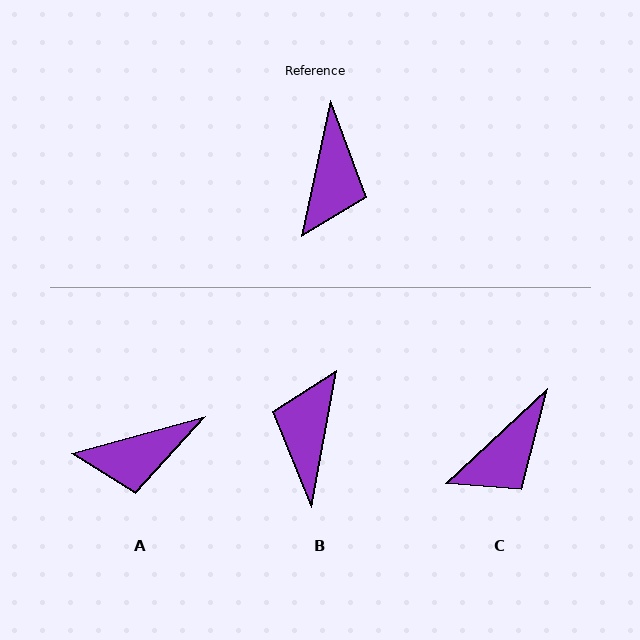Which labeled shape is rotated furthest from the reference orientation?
B, about 178 degrees away.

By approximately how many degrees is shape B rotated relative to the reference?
Approximately 178 degrees clockwise.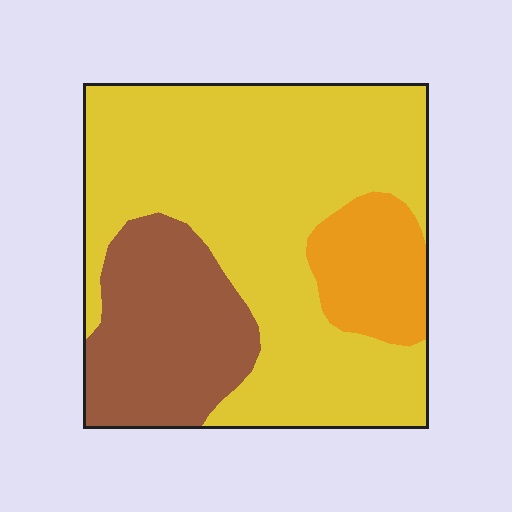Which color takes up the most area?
Yellow, at roughly 65%.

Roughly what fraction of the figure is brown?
Brown covers about 25% of the figure.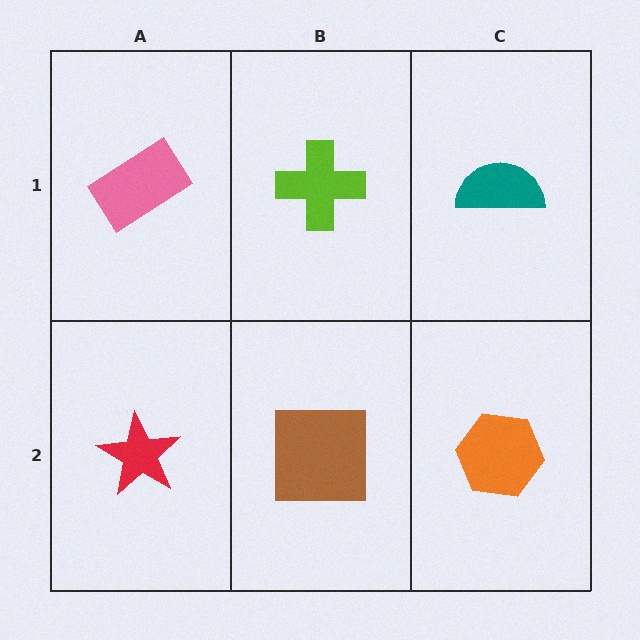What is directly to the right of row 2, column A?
A brown square.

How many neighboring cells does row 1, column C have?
2.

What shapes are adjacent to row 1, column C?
An orange hexagon (row 2, column C), a lime cross (row 1, column B).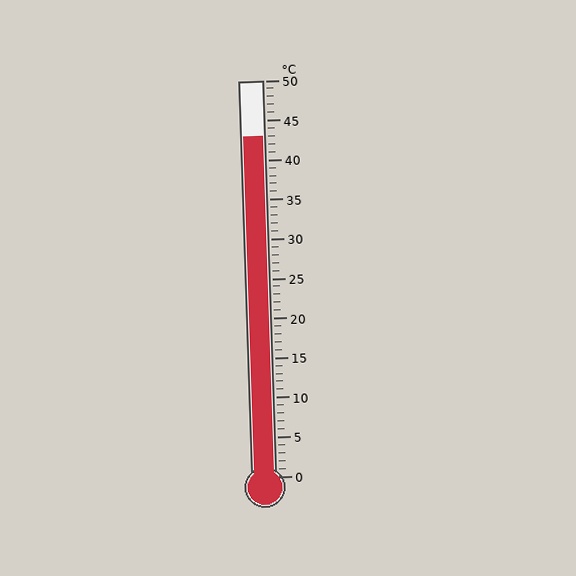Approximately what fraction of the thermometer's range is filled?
The thermometer is filled to approximately 85% of its range.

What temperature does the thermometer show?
The thermometer shows approximately 43°C.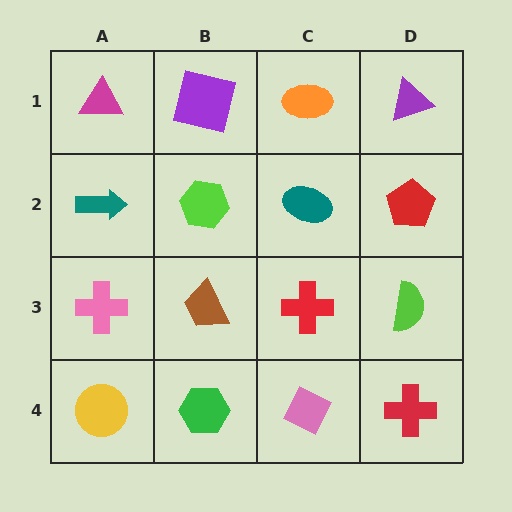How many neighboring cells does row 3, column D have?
3.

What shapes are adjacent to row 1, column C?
A teal ellipse (row 2, column C), a purple square (row 1, column B), a purple triangle (row 1, column D).